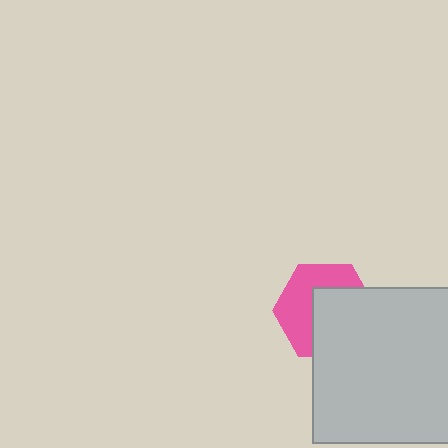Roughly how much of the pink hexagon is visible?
About half of it is visible (roughly 48%).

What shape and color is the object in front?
The object in front is a light gray square.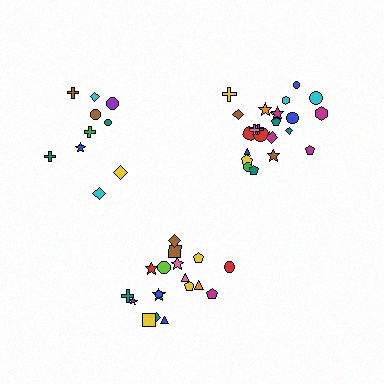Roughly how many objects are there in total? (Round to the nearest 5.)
Roughly 55 objects in total.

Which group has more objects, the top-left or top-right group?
The top-right group.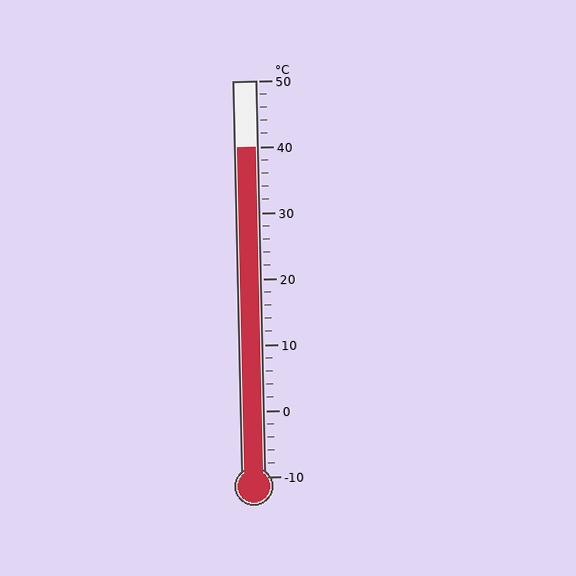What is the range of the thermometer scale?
The thermometer scale ranges from -10°C to 50°C.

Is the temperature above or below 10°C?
The temperature is above 10°C.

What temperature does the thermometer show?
The thermometer shows approximately 40°C.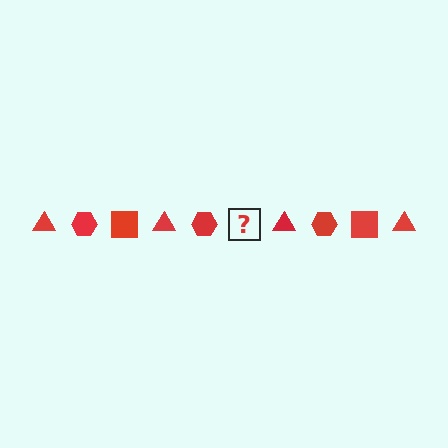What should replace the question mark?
The question mark should be replaced with a red square.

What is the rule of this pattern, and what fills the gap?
The rule is that the pattern cycles through triangle, hexagon, square shapes in red. The gap should be filled with a red square.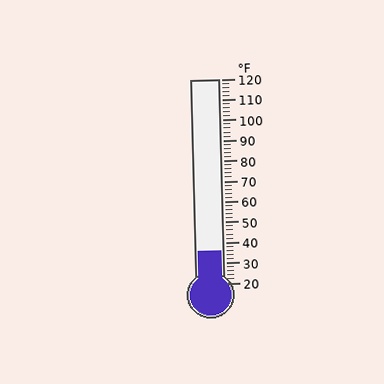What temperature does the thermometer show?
The thermometer shows approximately 36°F.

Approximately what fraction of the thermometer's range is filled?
The thermometer is filled to approximately 15% of its range.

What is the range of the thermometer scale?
The thermometer scale ranges from 20°F to 120°F.